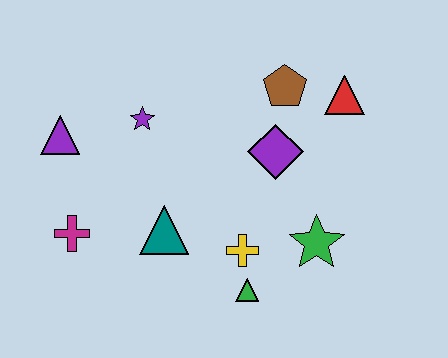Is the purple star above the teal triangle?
Yes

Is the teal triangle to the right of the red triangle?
No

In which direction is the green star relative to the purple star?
The green star is to the right of the purple star.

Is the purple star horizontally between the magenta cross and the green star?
Yes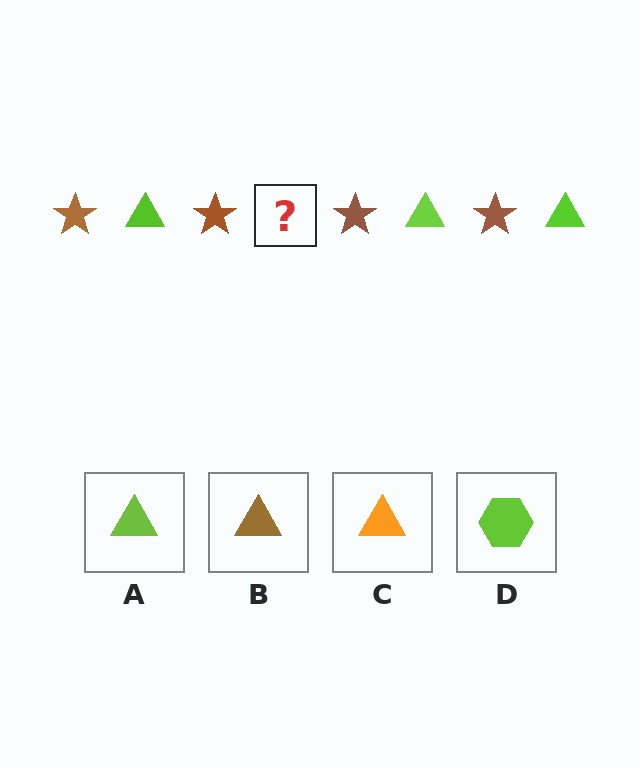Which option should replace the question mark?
Option A.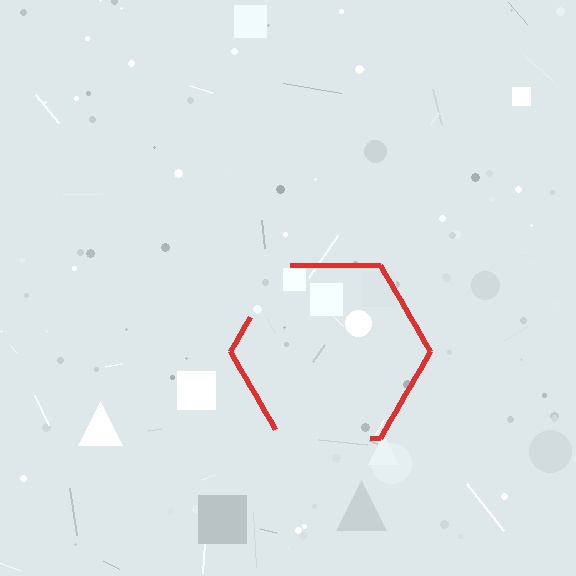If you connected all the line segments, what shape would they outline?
They would outline a hexagon.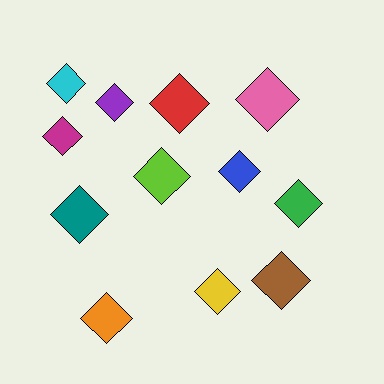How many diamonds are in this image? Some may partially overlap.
There are 12 diamonds.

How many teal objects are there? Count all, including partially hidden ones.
There is 1 teal object.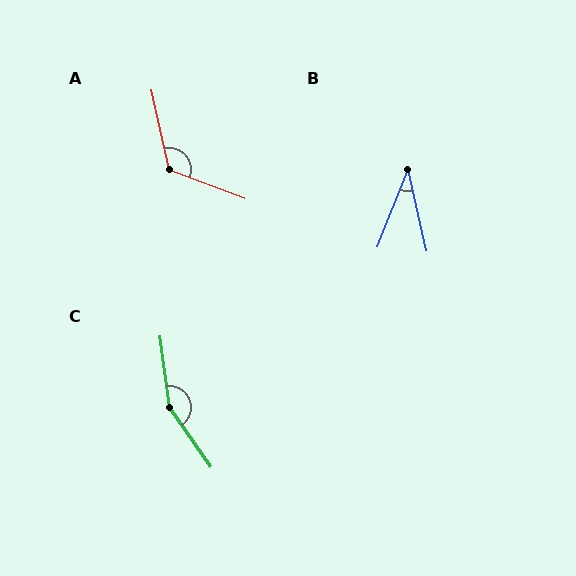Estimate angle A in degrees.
Approximately 123 degrees.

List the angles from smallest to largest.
B (34°), A (123°), C (152°).